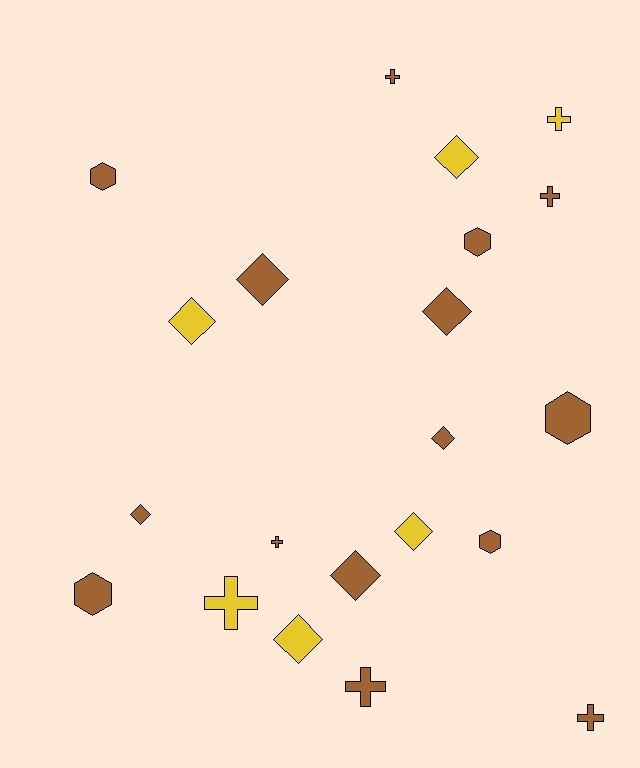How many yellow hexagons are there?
There are no yellow hexagons.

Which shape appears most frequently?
Diamond, with 9 objects.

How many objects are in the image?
There are 21 objects.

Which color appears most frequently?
Brown, with 15 objects.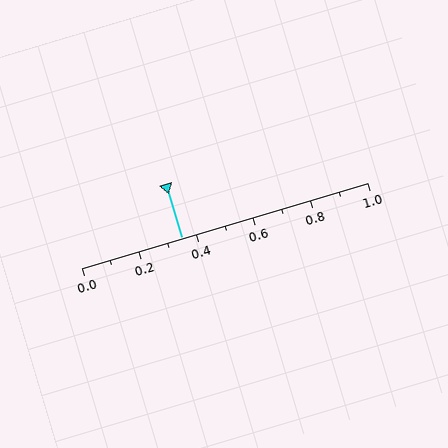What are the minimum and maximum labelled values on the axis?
The axis runs from 0.0 to 1.0.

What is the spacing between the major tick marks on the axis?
The major ticks are spaced 0.2 apart.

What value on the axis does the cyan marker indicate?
The marker indicates approximately 0.35.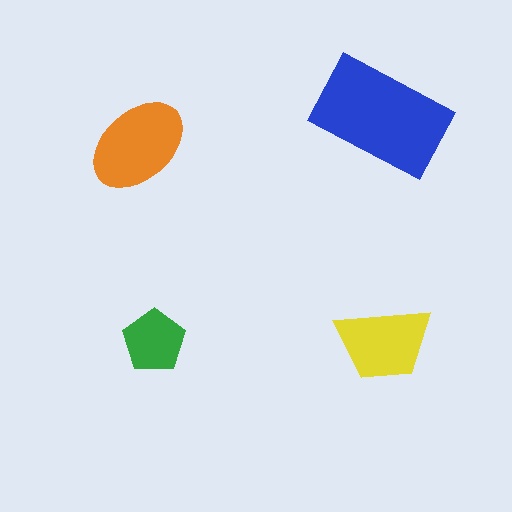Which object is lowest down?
The yellow trapezoid is bottommost.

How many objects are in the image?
There are 4 objects in the image.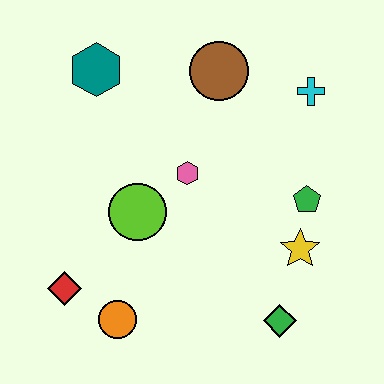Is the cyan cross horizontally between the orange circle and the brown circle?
No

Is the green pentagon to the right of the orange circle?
Yes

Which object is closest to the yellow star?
The green pentagon is closest to the yellow star.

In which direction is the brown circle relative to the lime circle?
The brown circle is above the lime circle.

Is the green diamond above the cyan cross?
No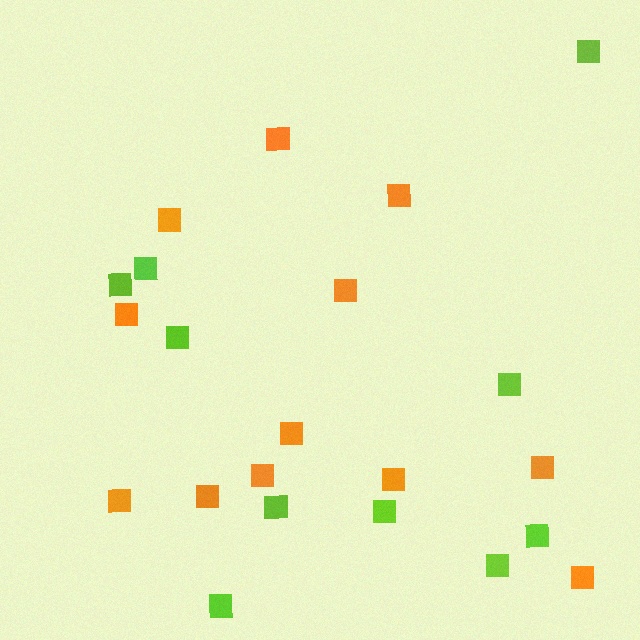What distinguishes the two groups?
There are 2 groups: one group of lime squares (10) and one group of orange squares (12).